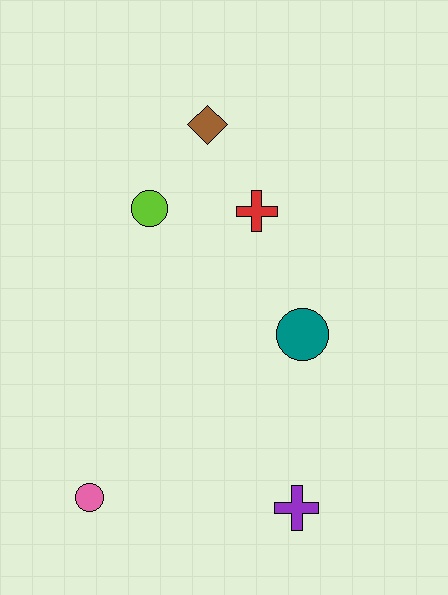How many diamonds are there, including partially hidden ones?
There is 1 diamond.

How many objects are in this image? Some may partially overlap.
There are 6 objects.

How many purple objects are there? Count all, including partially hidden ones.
There is 1 purple object.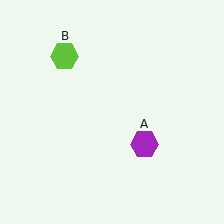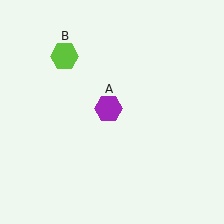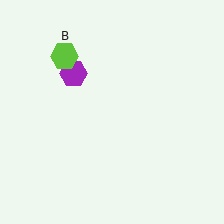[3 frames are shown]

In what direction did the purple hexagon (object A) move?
The purple hexagon (object A) moved up and to the left.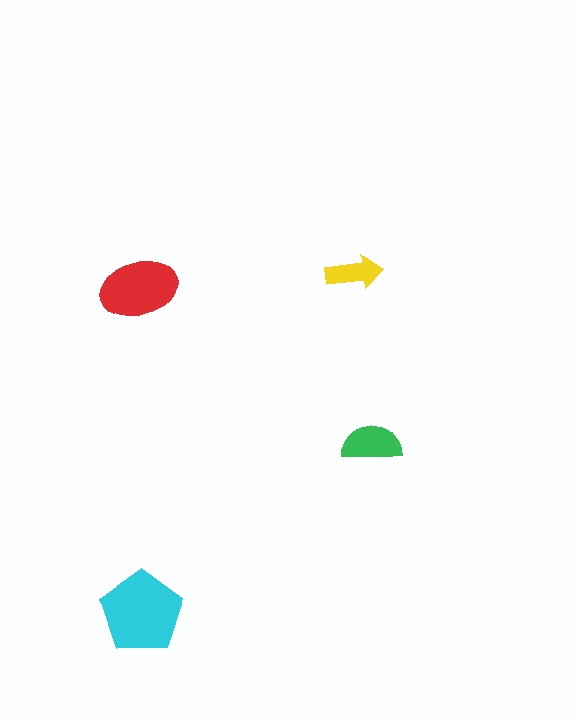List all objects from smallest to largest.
The yellow arrow, the green semicircle, the red ellipse, the cyan pentagon.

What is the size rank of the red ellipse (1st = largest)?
2nd.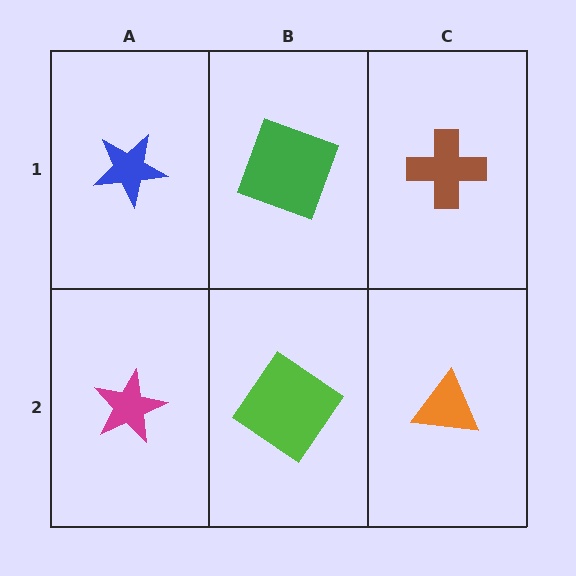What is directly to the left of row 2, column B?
A magenta star.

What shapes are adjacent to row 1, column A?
A magenta star (row 2, column A), a green square (row 1, column B).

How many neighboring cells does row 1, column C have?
2.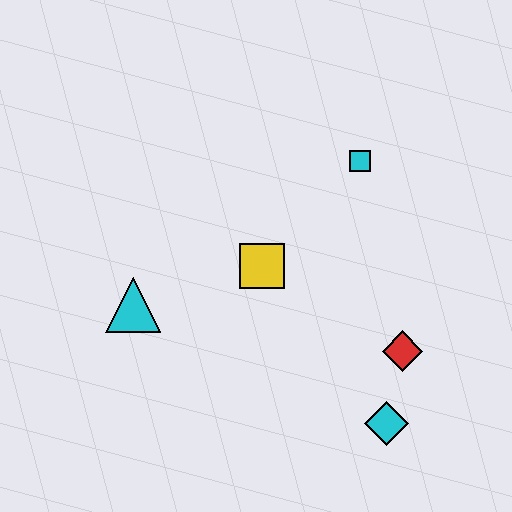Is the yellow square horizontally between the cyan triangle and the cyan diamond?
Yes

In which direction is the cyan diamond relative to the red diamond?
The cyan diamond is below the red diamond.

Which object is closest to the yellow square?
The cyan triangle is closest to the yellow square.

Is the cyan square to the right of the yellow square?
Yes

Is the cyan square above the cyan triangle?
Yes